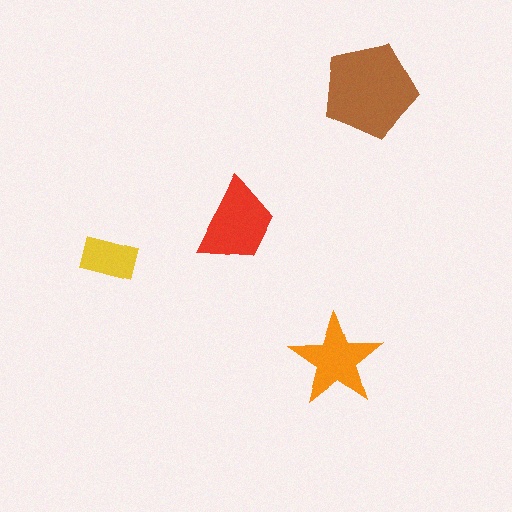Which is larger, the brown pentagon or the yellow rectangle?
The brown pentagon.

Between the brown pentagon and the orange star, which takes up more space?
The brown pentagon.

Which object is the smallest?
The yellow rectangle.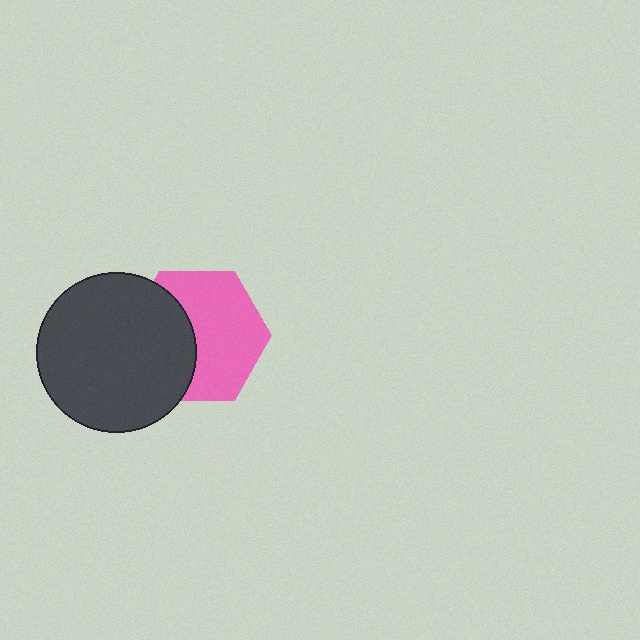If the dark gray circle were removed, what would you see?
You would see the complete pink hexagon.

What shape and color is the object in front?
The object in front is a dark gray circle.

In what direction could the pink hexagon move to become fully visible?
The pink hexagon could move right. That would shift it out from behind the dark gray circle entirely.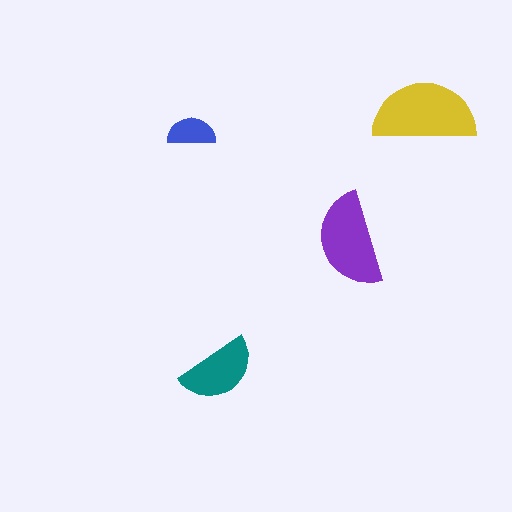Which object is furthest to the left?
The blue semicircle is leftmost.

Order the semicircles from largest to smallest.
the yellow one, the purple one, the teal one, the blue one.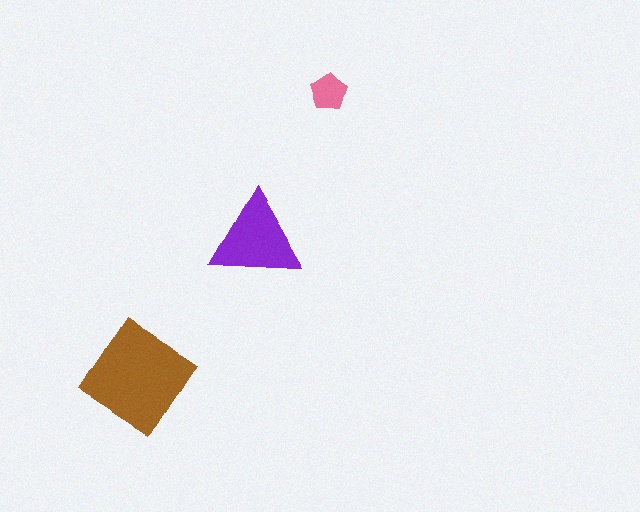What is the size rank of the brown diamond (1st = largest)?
1st.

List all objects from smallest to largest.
The pink pentagon, the purple triangle, the brown diamond.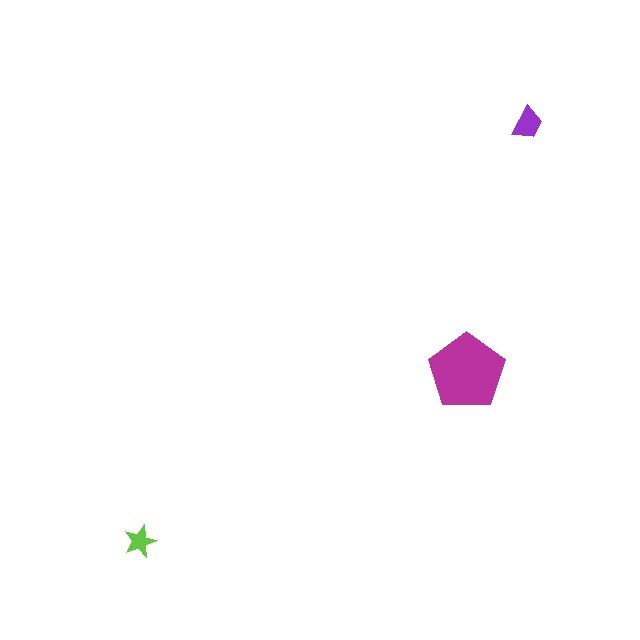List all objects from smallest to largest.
The lime star, the purple trapezoid, the magenta pentagon.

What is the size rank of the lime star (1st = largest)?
3rd.